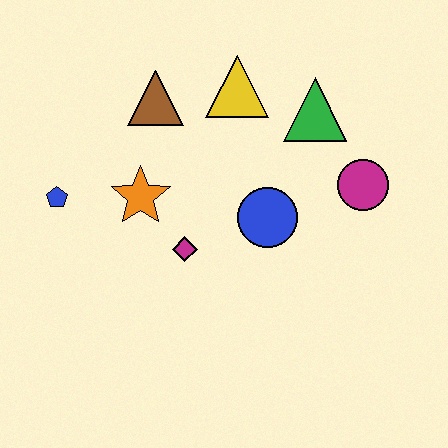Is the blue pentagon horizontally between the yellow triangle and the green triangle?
No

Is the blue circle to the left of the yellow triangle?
No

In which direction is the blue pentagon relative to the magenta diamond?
The blue pentagon is to the left of the magenta diamond.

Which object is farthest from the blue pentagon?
The magenta circle is farthest from the blue pentagon.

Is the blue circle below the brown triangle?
Yes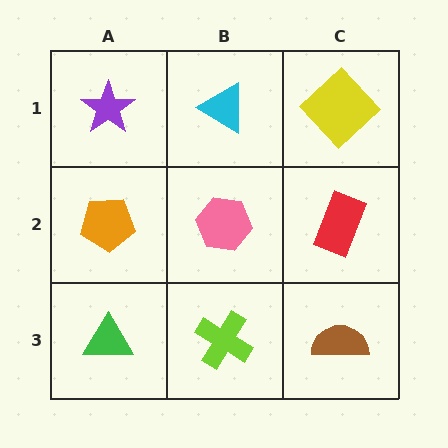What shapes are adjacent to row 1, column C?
A red rectangle (row 2, column C), a cyan triangle (row 1, column B).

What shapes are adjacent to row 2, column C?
A yellow diamond (row 1, column C), a brown semicircle (row 3, column C), a pink hexagon (row 2, column B).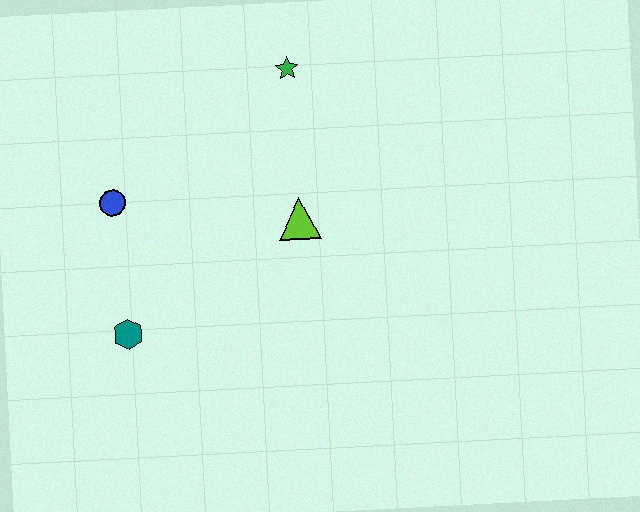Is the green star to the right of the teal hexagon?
Yes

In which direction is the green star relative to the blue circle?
The green star is to the right of the blue circle.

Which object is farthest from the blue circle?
The green star is farthest from the blue circle.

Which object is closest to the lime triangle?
The green star is closest to the lime triangle.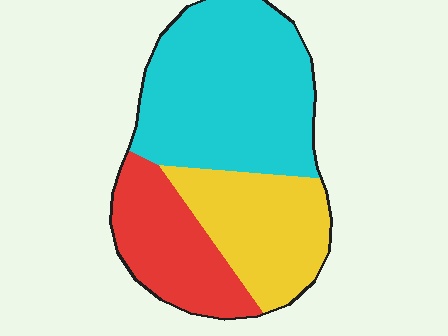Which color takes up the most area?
Cyan, at roughly 50%.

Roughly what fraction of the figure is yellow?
Yellow takes up about one quarter (1/4) of the figure.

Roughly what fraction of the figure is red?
Red covers around 25% of the figure.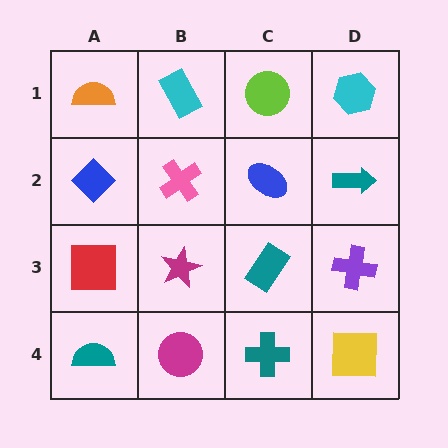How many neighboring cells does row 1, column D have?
2.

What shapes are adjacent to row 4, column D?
A purple cross (row 3, column D), a teal cross (row 4, column C).